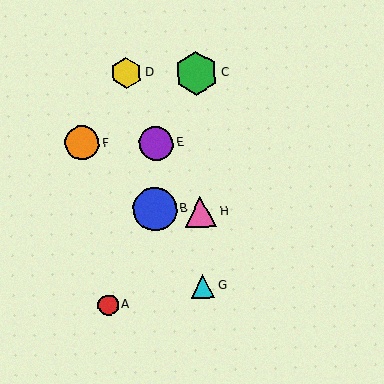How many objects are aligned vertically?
3 objects (C, G, H) are aligned vertically.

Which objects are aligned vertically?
Objects C, G, H are aligned vertically.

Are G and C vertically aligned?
Yes, both are at x≈203.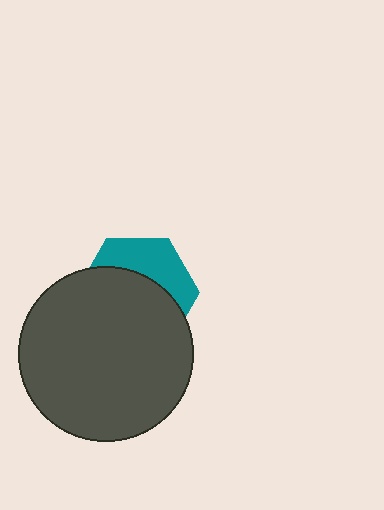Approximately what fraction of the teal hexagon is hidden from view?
Roughly 64% of the teal hexagon is hidden behind the dark gray circle.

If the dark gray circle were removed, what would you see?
You would see the complete teal hexagon.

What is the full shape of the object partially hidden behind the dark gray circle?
The partially hidden object is a teal hexagon.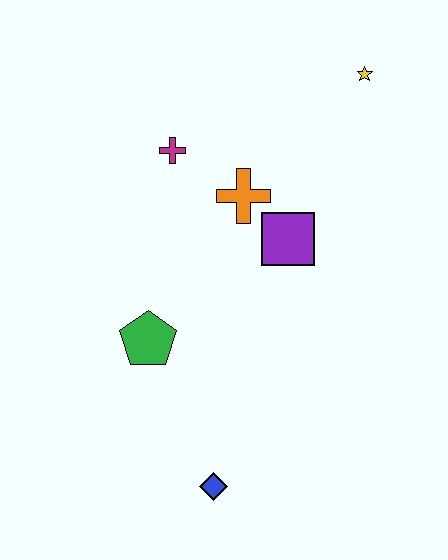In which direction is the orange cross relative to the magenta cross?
The orange cross is to the right of the magenta cross.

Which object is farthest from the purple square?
The blue diamond is farthest from the purple square.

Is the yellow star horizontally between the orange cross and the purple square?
No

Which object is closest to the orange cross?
The purple square is closest to the orange cross.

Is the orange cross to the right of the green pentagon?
Yes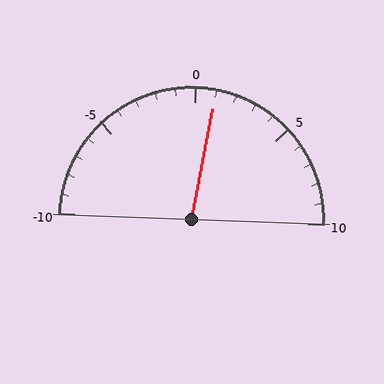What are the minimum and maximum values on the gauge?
The gauge ranges from -10 to 10.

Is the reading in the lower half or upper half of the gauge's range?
The reading is in the upper half of the range (-10 to 10).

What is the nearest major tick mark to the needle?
The nearest major tick mark is 0.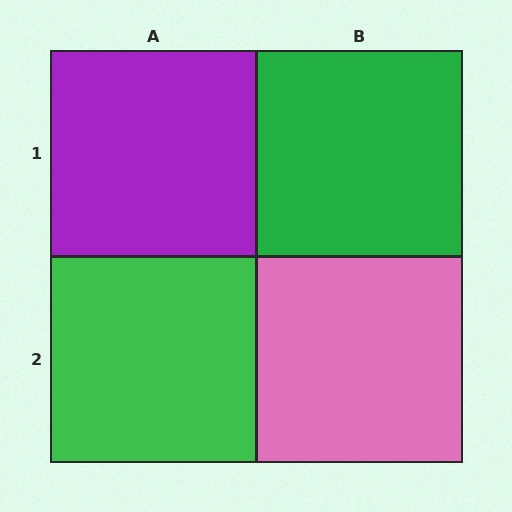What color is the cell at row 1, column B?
Green.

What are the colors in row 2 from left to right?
Green, pink.